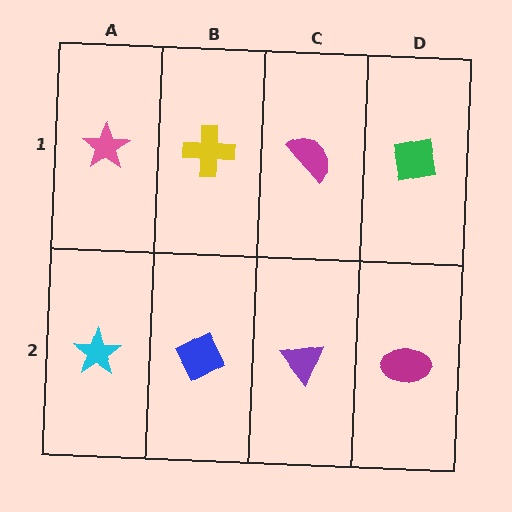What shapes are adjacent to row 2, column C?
A magenta semicircle (row 1, column C), a blue diamond (row 2, column B), a magenta ellipse (row 2, column D).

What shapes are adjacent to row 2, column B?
A yellow cross (row 1, column B), a cyan star (row 2, column A), a purple triangle (row 2, column C).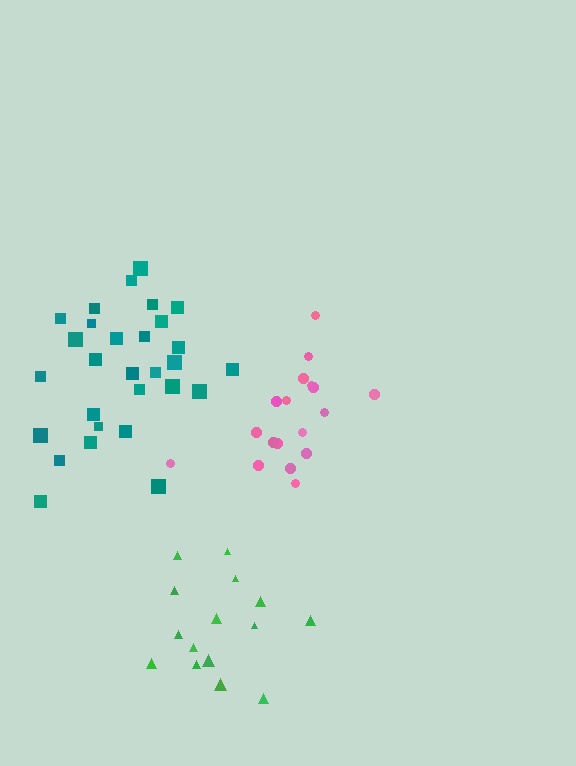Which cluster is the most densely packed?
Pink.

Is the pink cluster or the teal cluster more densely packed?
Pink.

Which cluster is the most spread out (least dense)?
Green.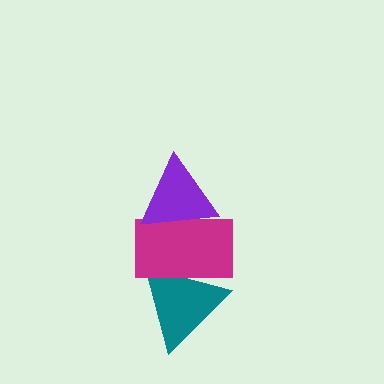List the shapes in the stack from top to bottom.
From top to bottom: the purple triangle, the magenta rectangle, the teal triangle.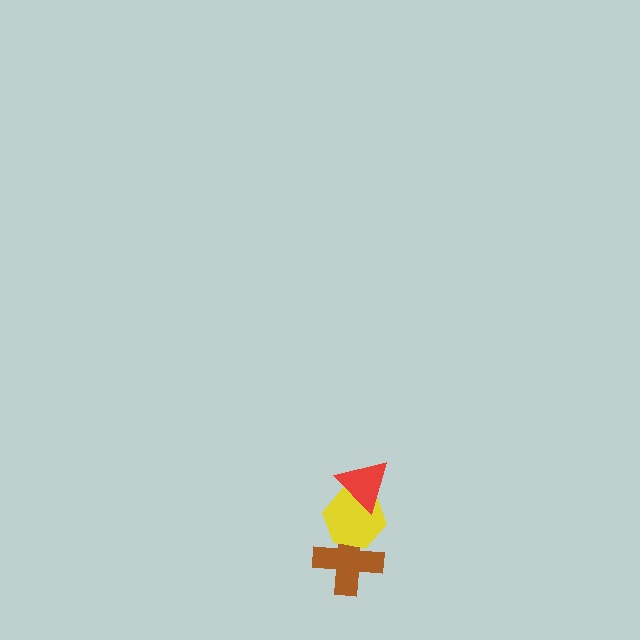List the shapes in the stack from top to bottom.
From top to bottom: the red triangle, the yellow hexagon, the brown cross.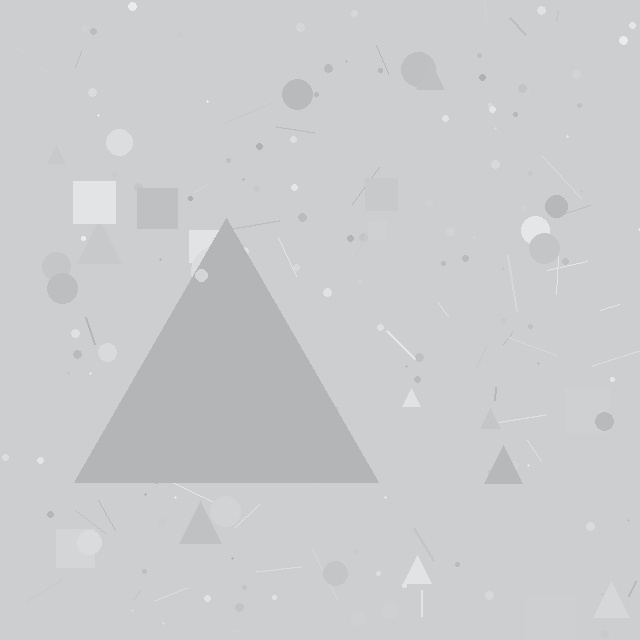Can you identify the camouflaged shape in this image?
The camouflaged shape is a triangle.